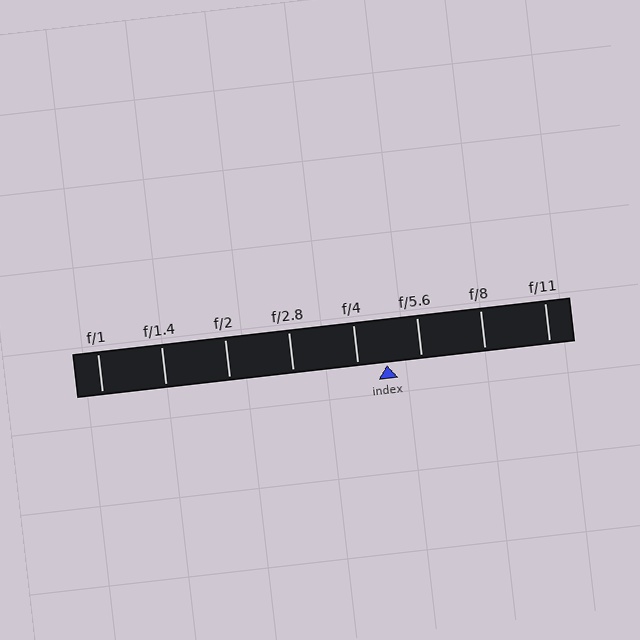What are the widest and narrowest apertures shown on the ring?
The widest aperture shown is f/1 and the narrowest is f/11.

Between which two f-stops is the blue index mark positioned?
The index mark is between f/4 and f/5.6.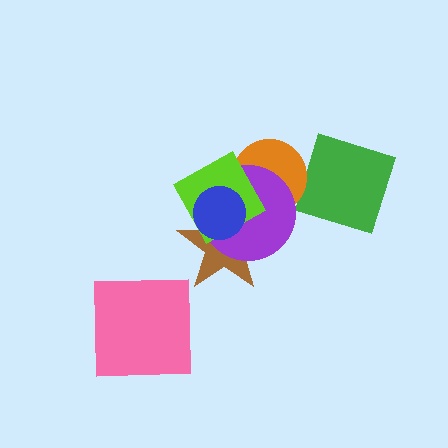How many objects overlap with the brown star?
3 objects overlap with the brown star.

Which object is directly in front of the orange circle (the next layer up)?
The purple circle is directly in front of the orange circle.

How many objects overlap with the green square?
0 objects overlap with the green square.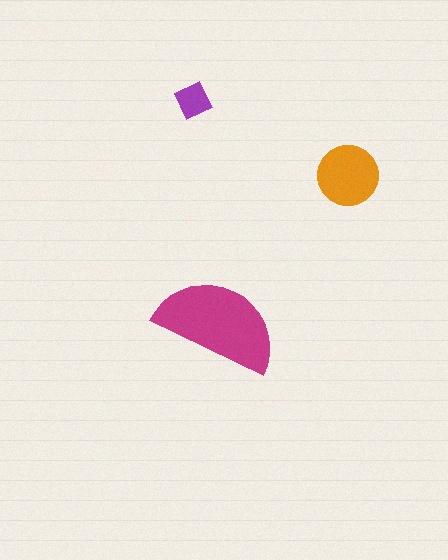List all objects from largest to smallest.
The magenta semicircle, the orange circle, the purple square.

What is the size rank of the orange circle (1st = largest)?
2nd.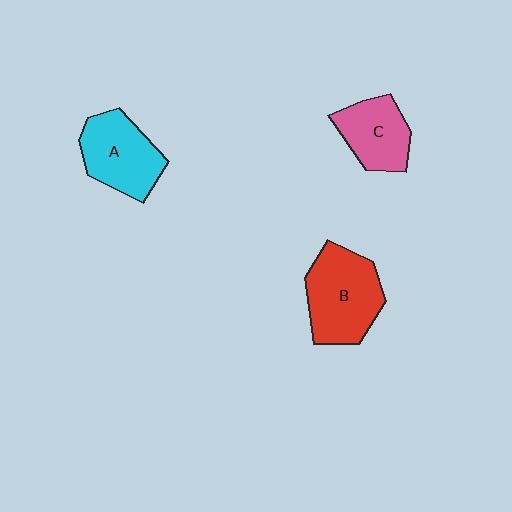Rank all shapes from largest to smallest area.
From largest to smallest: B (red), A (cyan), C (pink).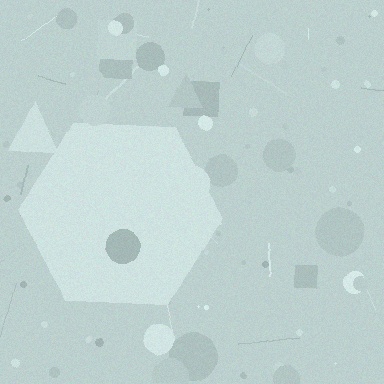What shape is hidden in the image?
A hexagon is hidden in the image.